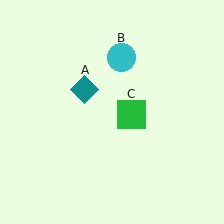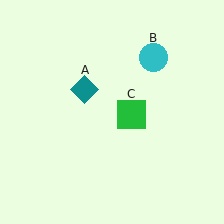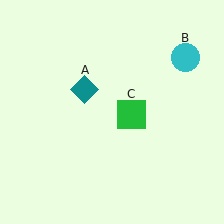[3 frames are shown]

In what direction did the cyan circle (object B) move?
The cyan circle (object B) moved right.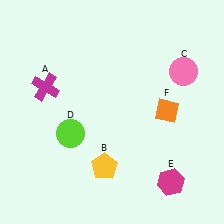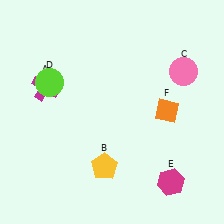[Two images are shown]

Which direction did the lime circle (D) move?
The lime circle (D) moved up.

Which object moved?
The lime circle (D) moved up.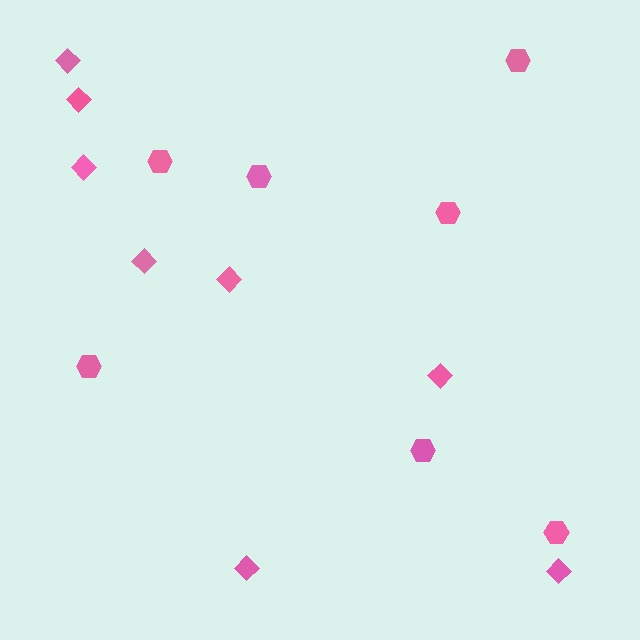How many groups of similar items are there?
There are 2 groups: one group of hexagons (7) and one group of diamonds (8).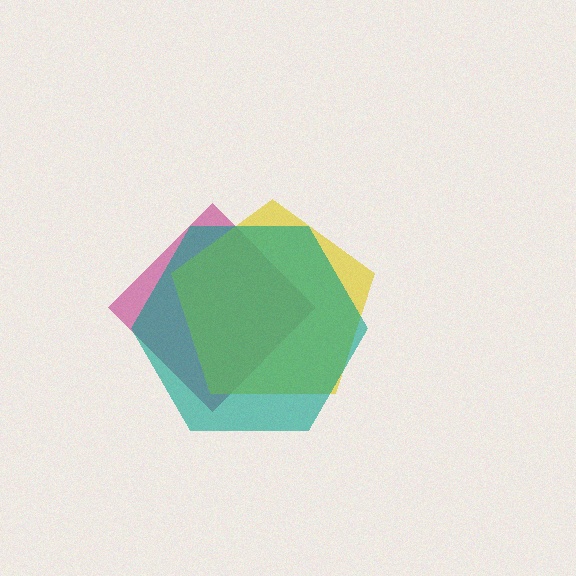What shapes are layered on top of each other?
The layered shapes are: a magenta diamond, a yellow pentagon, a teal hexagon.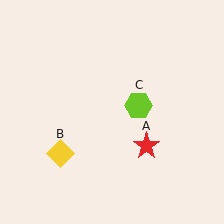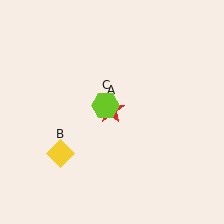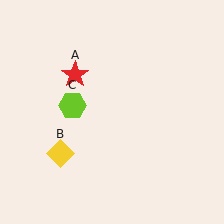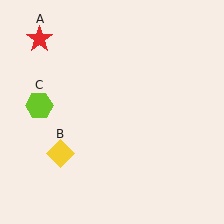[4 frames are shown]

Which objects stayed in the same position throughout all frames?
Yellow diamond (object B) remained stationary.